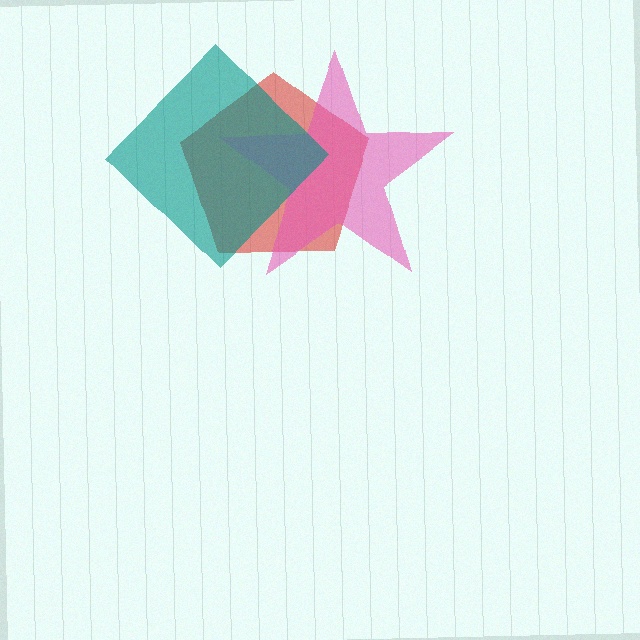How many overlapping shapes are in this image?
There are 3 overlapping shapes in the image.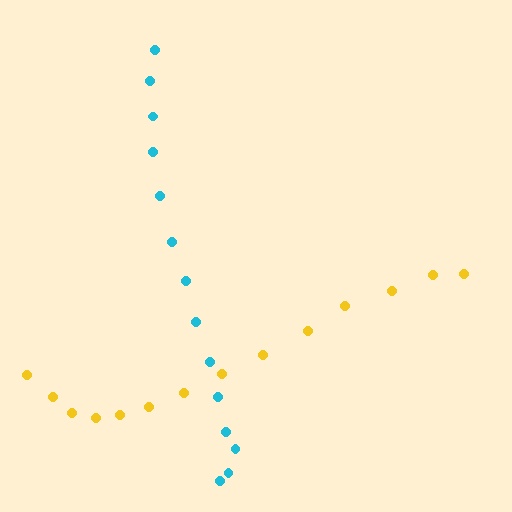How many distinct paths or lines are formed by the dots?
There are 2 distinct paths.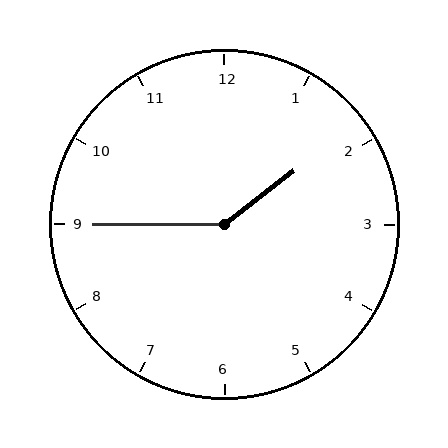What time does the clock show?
1:45.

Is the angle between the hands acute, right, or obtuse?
It is obtuse.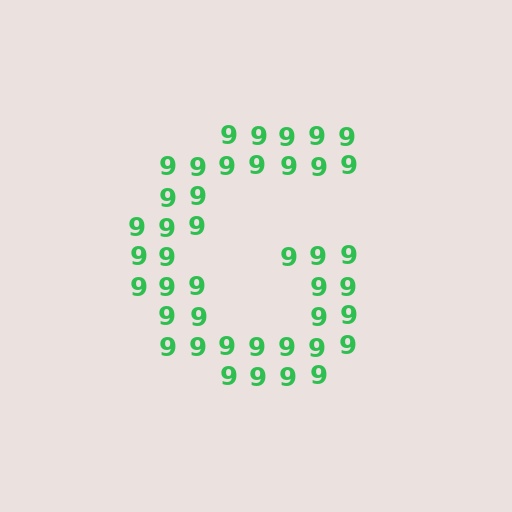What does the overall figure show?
The overall figure shows the letter G.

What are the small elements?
The small elements are digit 9's.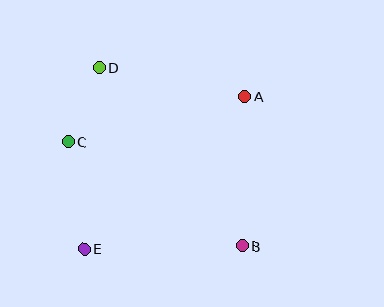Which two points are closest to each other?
Points C and D are closest to each other.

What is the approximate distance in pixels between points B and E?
The distance between B and E is approximately 158 pixels.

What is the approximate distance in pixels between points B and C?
The distance between B and C is approximately 202 pixels.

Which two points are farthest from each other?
Points B and D are farthest from each other.